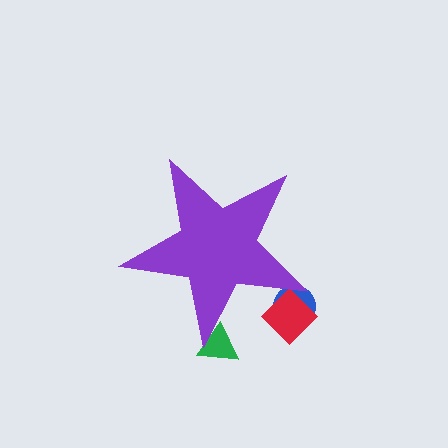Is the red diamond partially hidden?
Yes, the red diamond is partially hidden behind the purple star.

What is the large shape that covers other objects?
A purple star.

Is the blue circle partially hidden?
Yes, the blue circle is partially hidden behind the purple star.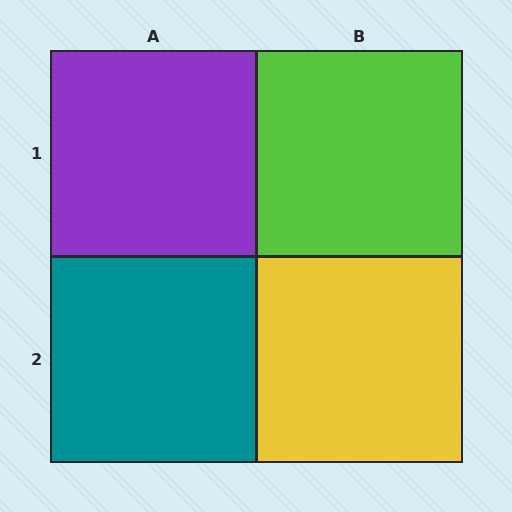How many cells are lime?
1 cell is lime.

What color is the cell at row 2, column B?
Yellow.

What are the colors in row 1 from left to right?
Purple, lime.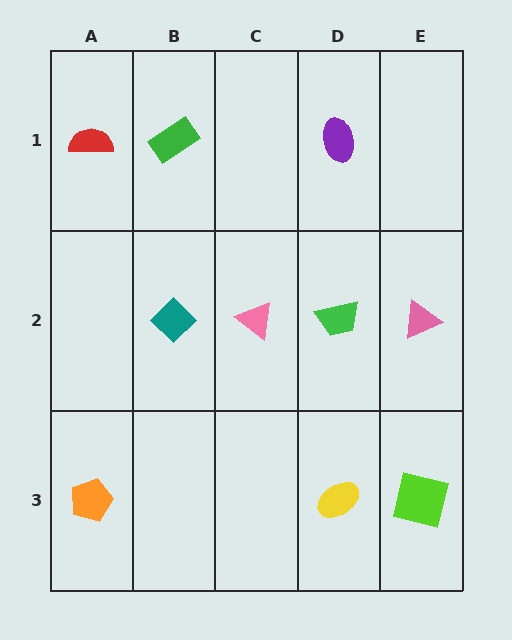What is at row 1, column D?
A purple ellipse.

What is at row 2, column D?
A green trapezoid.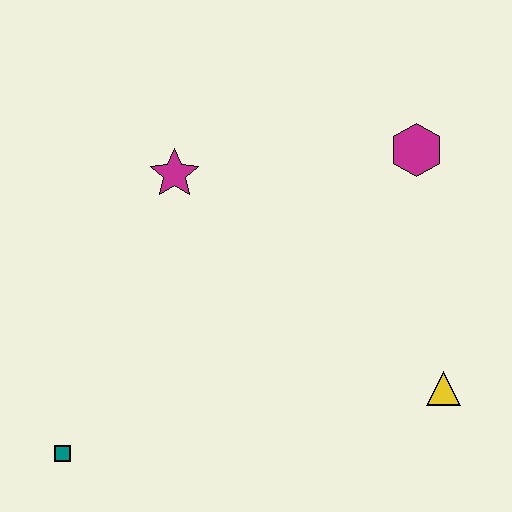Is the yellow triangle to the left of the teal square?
No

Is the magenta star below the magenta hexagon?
Yes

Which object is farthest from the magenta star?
The yellow triangle is farthest from the magenta star.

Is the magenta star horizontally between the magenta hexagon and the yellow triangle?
No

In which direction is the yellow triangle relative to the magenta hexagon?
The yellow triangle is below the magenta hexagon.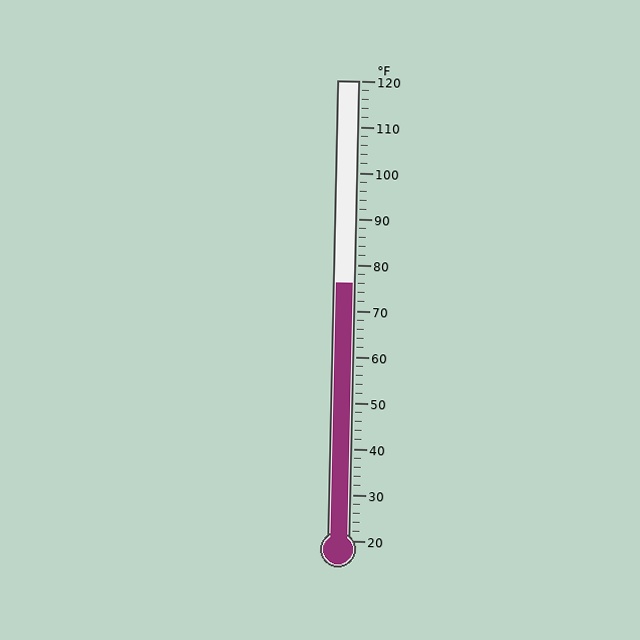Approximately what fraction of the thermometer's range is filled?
The thermometer is filled to approximately 55% of its range.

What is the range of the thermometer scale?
The thermometer scale ranges from 20°F to 120°F.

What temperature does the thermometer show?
The thermometer shows approximately 76°F.